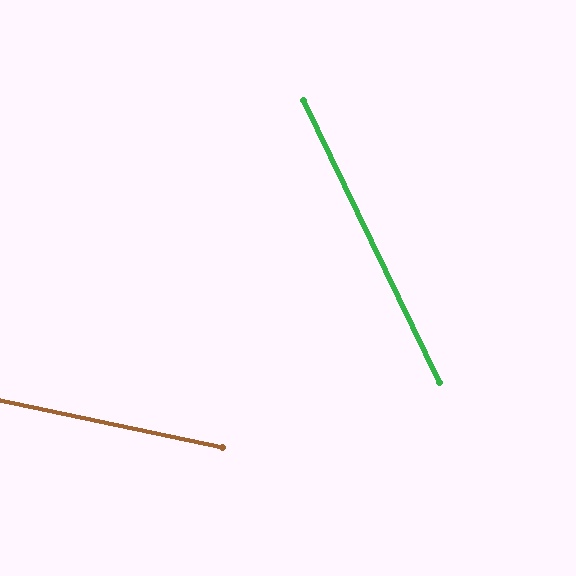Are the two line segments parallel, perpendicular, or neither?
Neither parallel nor perpendicular — they differ by about 52°.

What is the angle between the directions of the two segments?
Approximately 52 degrees.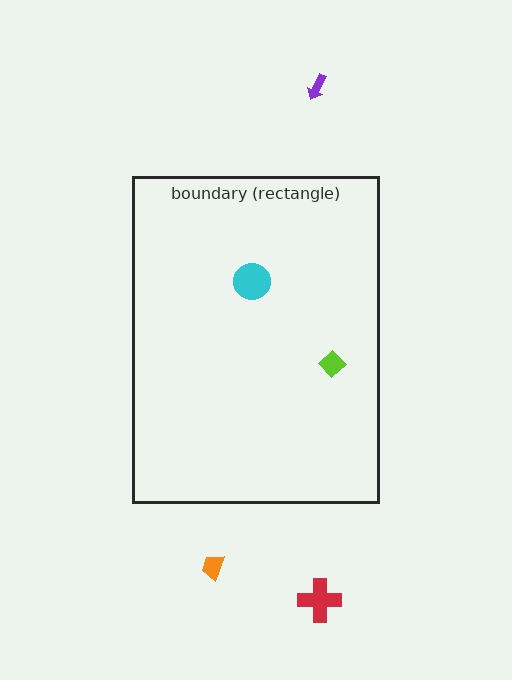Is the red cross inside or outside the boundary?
Outside.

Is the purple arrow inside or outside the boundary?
Outside.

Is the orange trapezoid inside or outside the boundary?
Outside.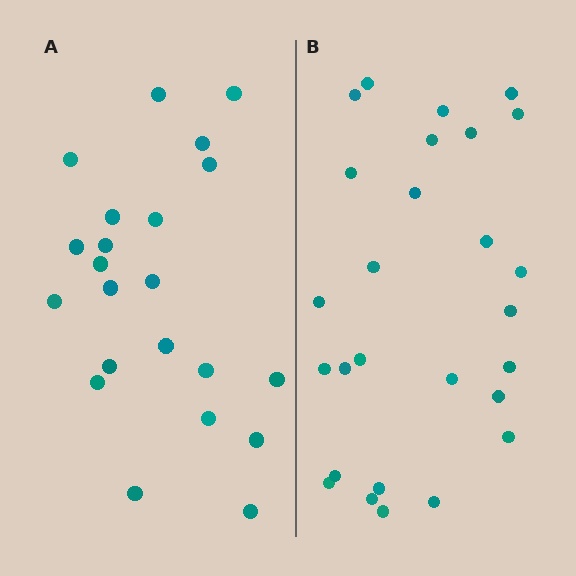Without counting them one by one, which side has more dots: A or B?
Region B (the right region) has more dots.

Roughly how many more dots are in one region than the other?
Region B has about 5 more dots than region A.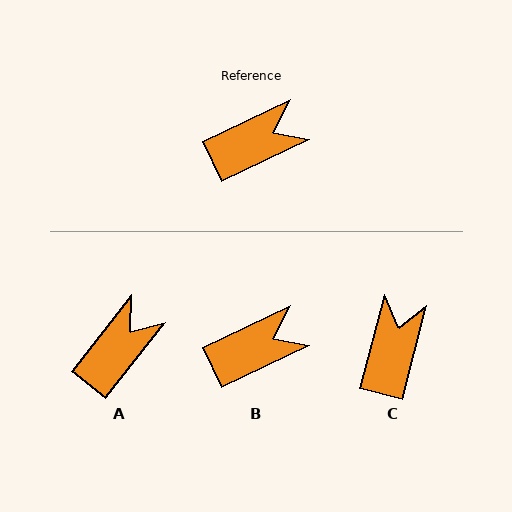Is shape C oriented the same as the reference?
No, it is off by about 50 degrees.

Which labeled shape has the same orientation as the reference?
B.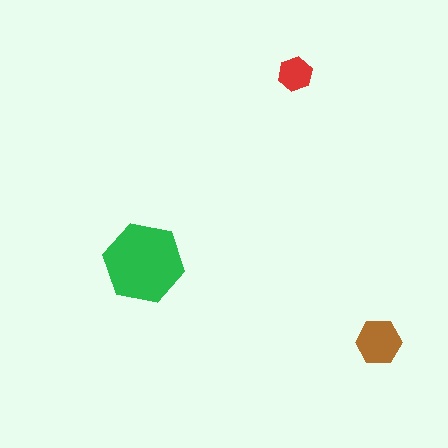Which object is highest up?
The red hexagon is topmost.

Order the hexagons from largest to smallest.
the green one, the brown one, the red one.